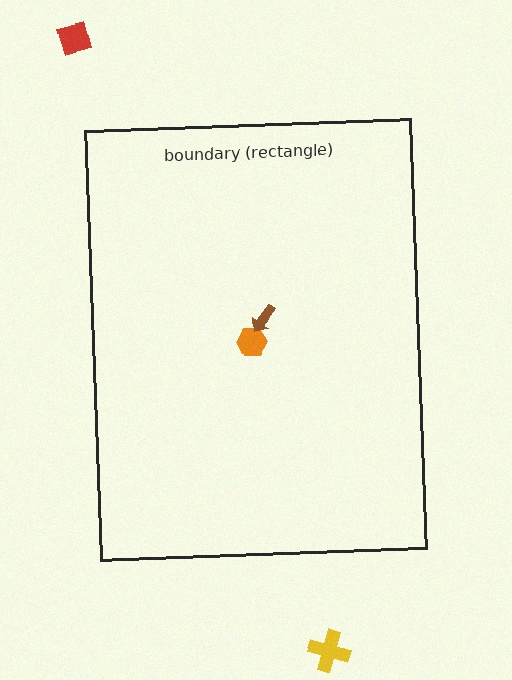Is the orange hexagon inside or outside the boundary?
Inside.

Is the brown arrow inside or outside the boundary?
Inside.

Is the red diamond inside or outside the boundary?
Outside.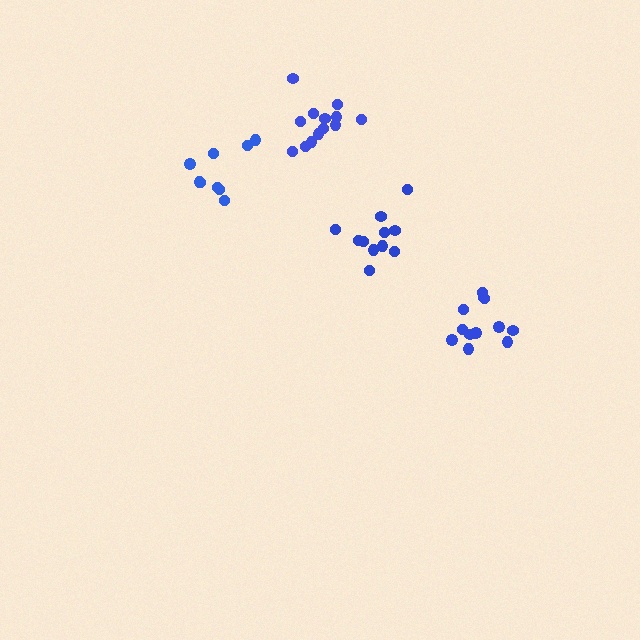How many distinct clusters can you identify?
There are 4 distinct clusters.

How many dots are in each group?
Group 1: 13 dots, Group 2: 12 dots, Group 3: 11 dots, Group 4: 9 dots (45 total).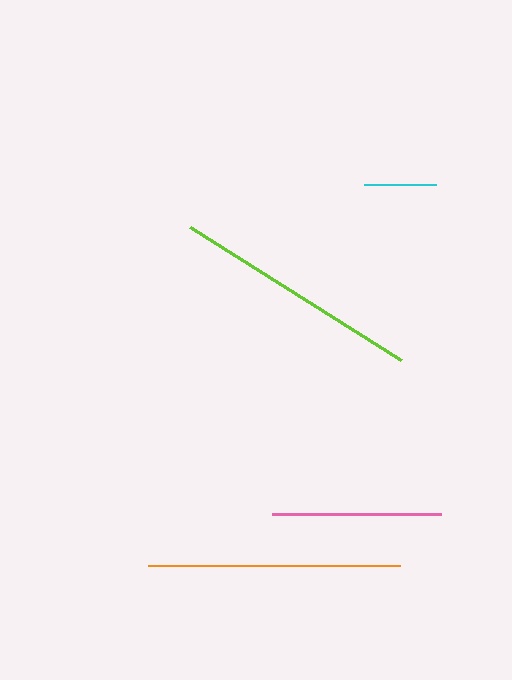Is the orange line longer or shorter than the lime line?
The orange line is longer than the lime line.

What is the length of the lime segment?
The lime segment is approximately 249 pixels long.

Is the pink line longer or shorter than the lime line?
The lime line is longer than the pink line.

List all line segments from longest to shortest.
From longest to shortest: orange, lime, pink, cyan.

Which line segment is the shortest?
The cyan line is the shortest at approximately 72 pixels.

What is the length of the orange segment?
The orange segment is approximately 252 pixels long.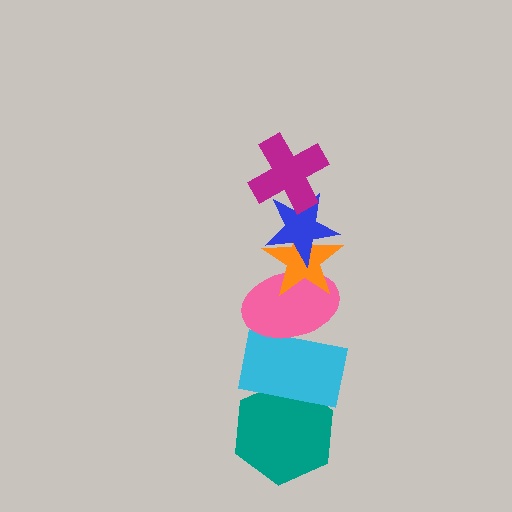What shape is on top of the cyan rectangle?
The pink ellipse is on top of the cyan rectangle.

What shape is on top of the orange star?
The blue star is on top of the orange star.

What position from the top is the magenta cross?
The magenta cross is 1st from the top.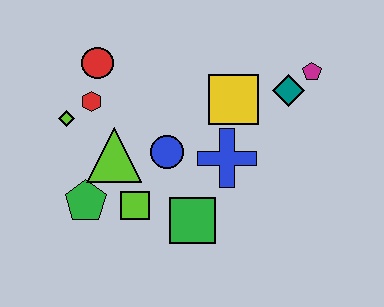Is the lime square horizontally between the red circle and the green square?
Yes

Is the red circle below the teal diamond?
No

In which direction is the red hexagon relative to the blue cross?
The red hexagon is to the left of the blue cross.